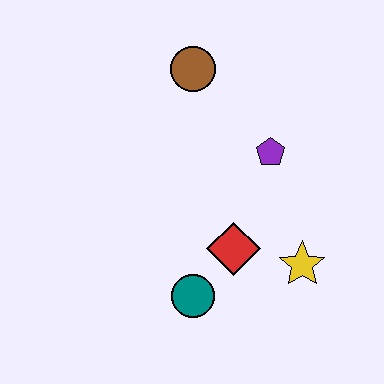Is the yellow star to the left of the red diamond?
No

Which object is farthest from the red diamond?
The brown circle is farthest from the red diamond.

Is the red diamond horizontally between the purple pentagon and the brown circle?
Yes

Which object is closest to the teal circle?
The red diamond is closest to the teal circle.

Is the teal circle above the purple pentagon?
No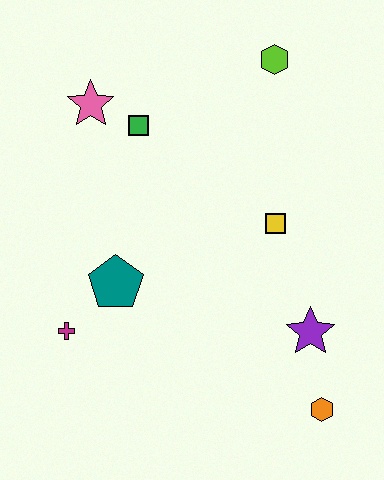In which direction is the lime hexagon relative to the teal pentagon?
The lime hexagon is above the teal pentagon.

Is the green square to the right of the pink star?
Yes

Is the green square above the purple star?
Yes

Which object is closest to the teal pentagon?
The magenta cross is closest to the teal pentagon.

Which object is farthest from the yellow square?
The magenta cross is farthest from the yellow square.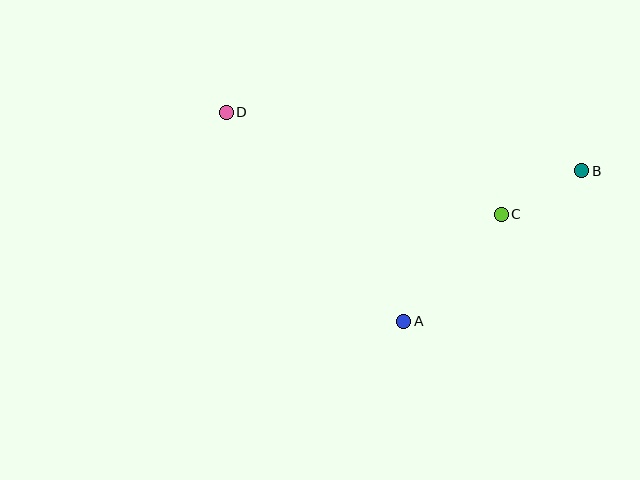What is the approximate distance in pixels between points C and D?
The distance between C and D is approximately 294 pixels.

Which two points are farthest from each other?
Points B and D are farthest from each other.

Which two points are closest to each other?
Points B and C are closest to each other.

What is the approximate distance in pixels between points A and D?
The distance between A and D is approximately 275 pixels.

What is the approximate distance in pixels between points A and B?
The distance between A and B is approximately 233 pixels.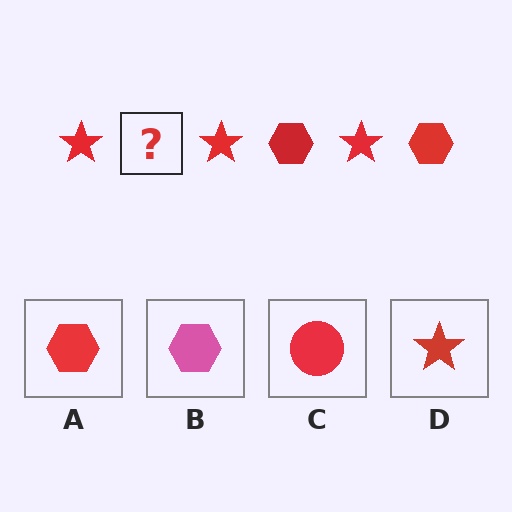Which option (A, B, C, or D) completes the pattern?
A.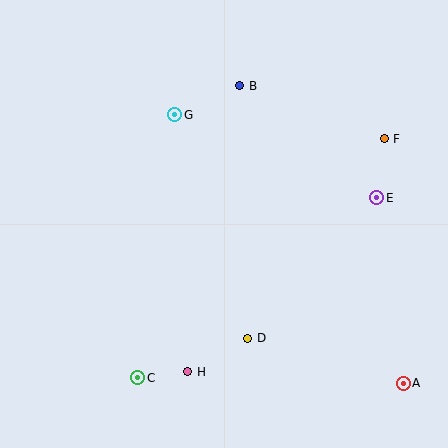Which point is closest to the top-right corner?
Point F is closest to the top-right corner.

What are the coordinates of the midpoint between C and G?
The midpoint between C and G is at (156, 246).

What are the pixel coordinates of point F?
Point F is at (384, 139).